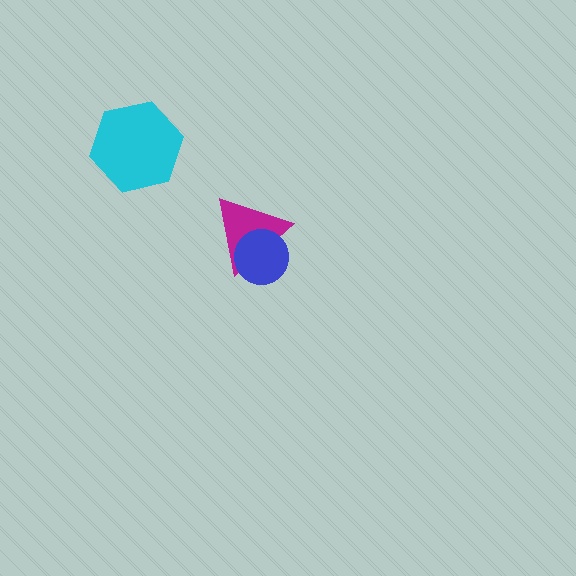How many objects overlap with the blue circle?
1 object overlaps with the blue circle.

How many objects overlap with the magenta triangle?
1 object overlaps with the magenta triangle.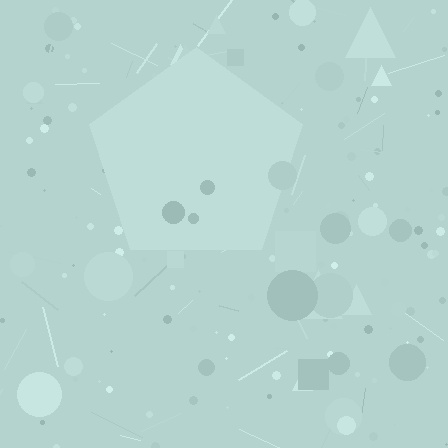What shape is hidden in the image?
A pentagon is hidden in the image.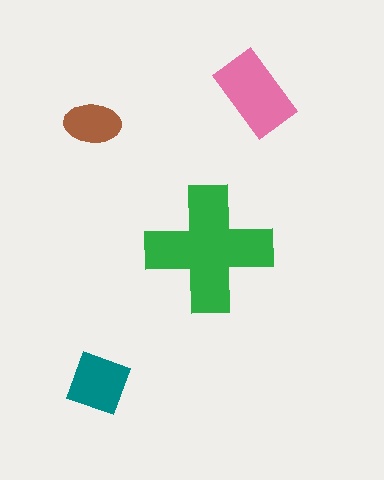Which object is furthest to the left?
The brown ellipse is leftmost.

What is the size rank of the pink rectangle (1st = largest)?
2nd.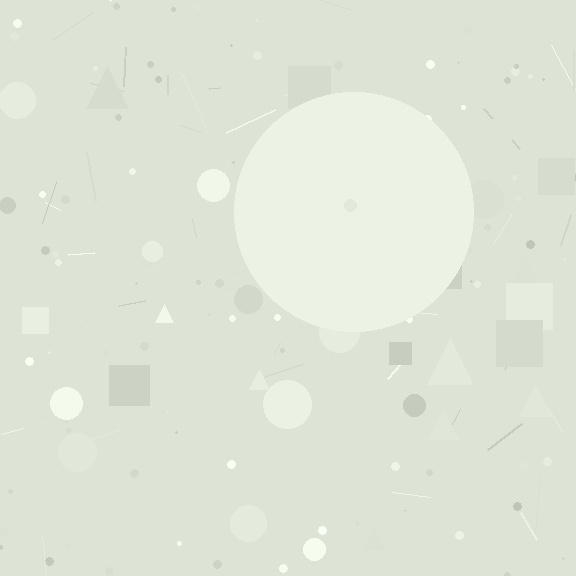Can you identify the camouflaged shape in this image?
The camouflaged shape is a circle.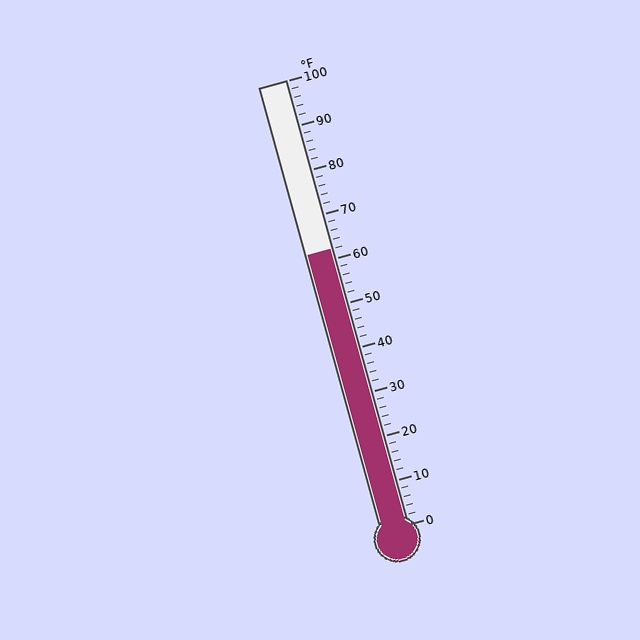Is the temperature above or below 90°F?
The temperature is below 90°F.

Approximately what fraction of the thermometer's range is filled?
The thermometer is filled to approximately 60% of its range.